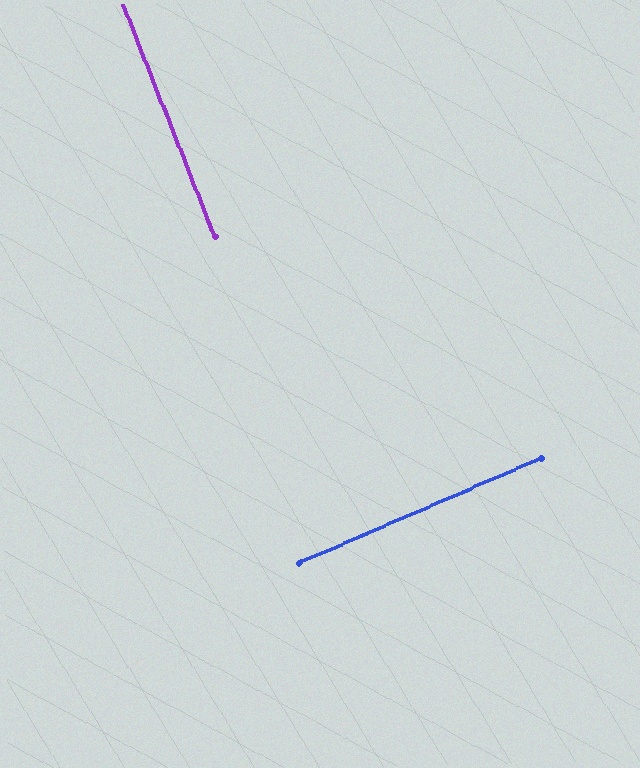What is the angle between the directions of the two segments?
Approximately 88 degrees.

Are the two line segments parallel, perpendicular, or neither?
Perpendicular — they meet at approximately 88°.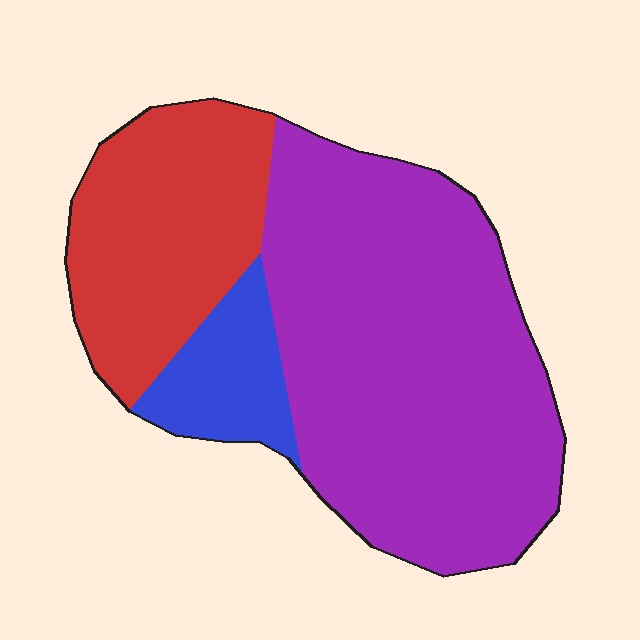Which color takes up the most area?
Purple, at roughly 60%.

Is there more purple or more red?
Purple.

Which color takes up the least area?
Blue, at roughly 10%.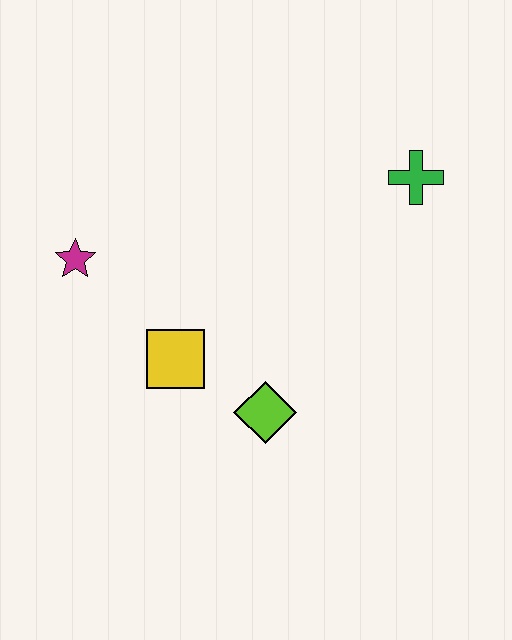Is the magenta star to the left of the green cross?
Yes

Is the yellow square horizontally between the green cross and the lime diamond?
No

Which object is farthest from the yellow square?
The green cross is farthest from the yellow square.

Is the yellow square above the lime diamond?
Yes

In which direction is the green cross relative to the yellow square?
The green cross is to the right of the yellow square.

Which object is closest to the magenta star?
The yellow square is closest to the magenta star.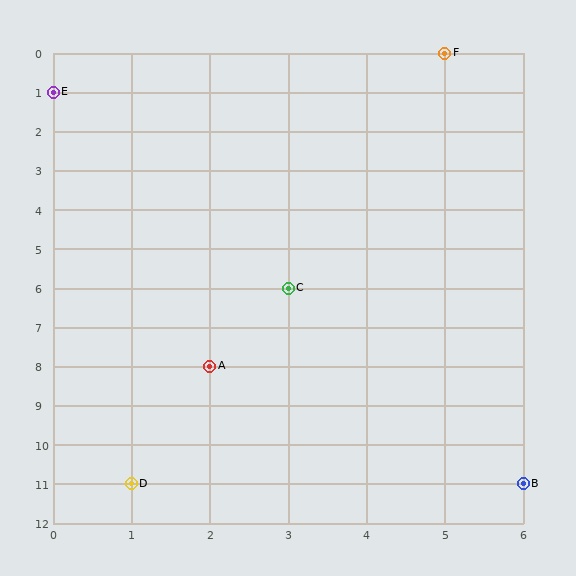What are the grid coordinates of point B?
Point B is at grid coordinates (6, 11).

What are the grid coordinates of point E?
Point E is at grid coordinates (0, 1).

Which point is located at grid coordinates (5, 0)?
Point F is at (5, 0).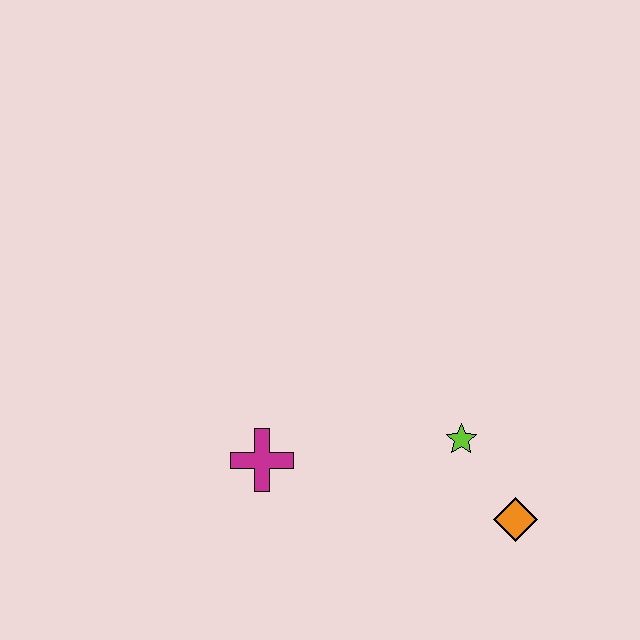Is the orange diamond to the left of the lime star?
No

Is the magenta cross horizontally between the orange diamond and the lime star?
No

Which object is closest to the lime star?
The orange diamond is closest to the lime star.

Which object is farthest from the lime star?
The magenta cross is farthest from the lime star.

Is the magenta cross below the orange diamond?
No